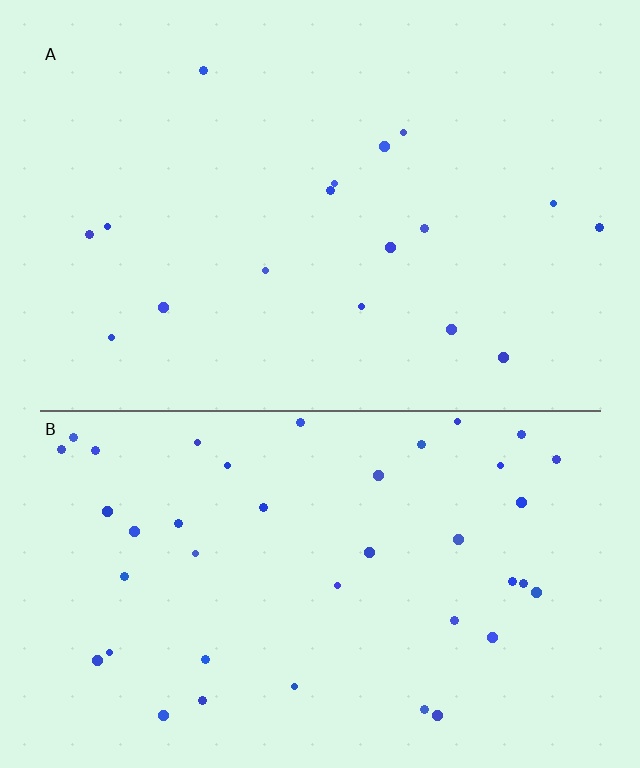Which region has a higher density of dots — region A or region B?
B (the bottom).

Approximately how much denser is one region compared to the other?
Approximately 2.4× — region B over region A.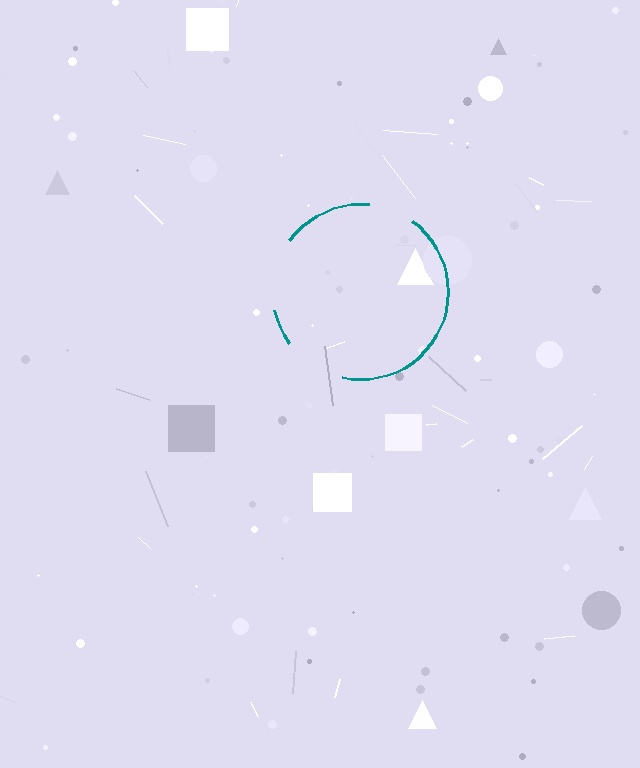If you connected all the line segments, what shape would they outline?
They would outline a circle.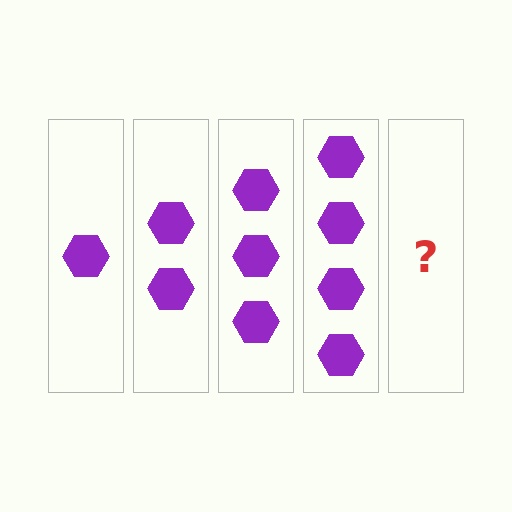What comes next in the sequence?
The next element should be 5 hexagons.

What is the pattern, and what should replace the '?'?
The pattern is that each step adds one more hexagon. The '?' should be 5 hexagons.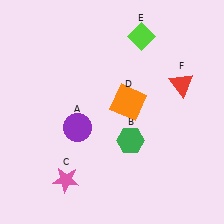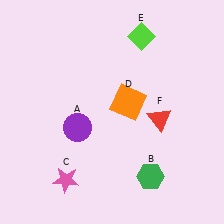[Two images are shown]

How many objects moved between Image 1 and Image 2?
2 objects moved between the two images.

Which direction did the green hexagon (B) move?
The green hexagon (B) moved down.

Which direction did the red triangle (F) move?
The red triangle (F) moved down.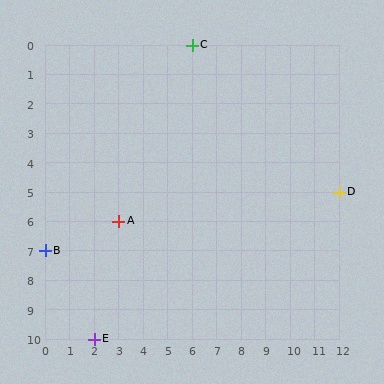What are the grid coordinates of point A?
Point A is at grid coordinates (3, 6).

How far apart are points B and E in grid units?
Points B and E are 2 columns and 3 rows apart (about 3.6 grid units diagonally).